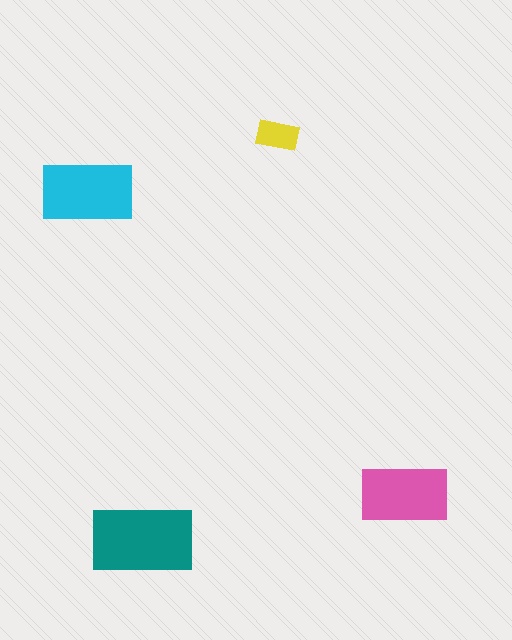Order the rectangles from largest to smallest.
the teal one, the cyan one, the pink one, the yellow one.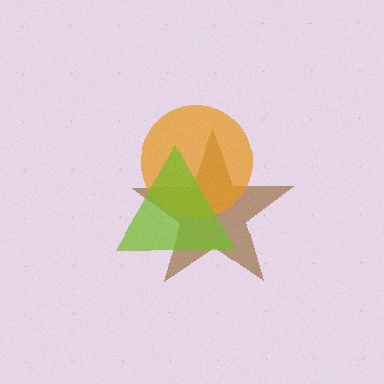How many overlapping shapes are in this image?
There are 3 overlapping shapes in the image.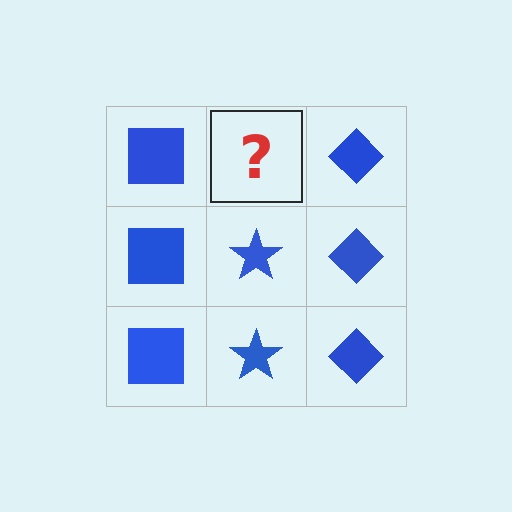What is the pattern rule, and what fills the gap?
The rule is that each column has a consistent shape. The gap should be filled with a blue star.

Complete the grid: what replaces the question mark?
The question mark should be replaced with a blue star.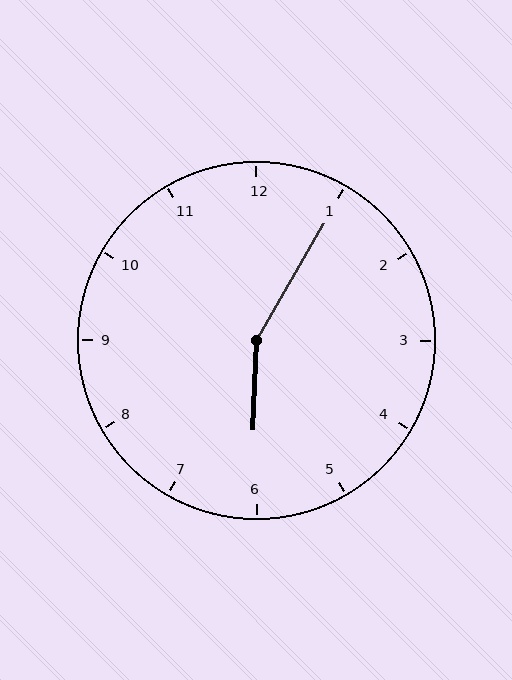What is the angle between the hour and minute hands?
Approximately 152 degrees.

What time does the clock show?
6:05.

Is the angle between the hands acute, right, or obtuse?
It is obtuse.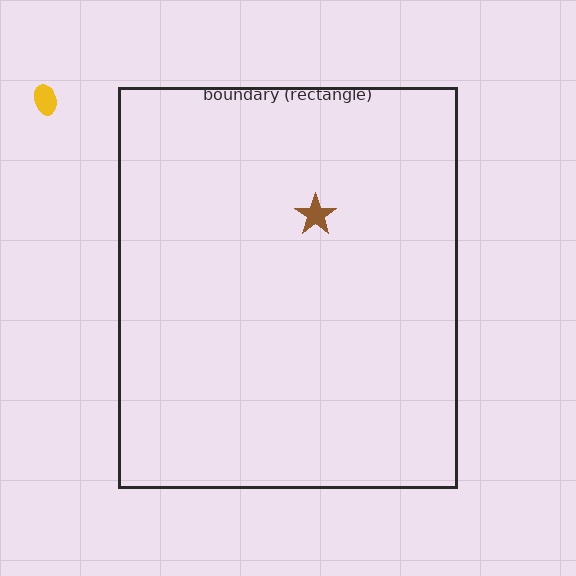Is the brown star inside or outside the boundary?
Inside.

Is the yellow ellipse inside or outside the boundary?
Outside.